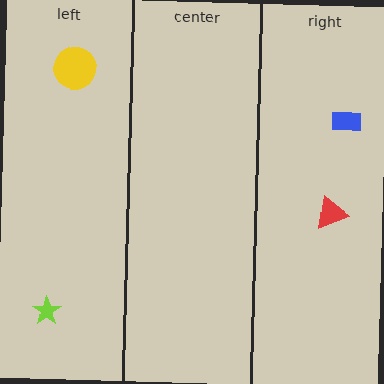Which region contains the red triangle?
The right region.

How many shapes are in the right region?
2.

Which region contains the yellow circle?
The left region.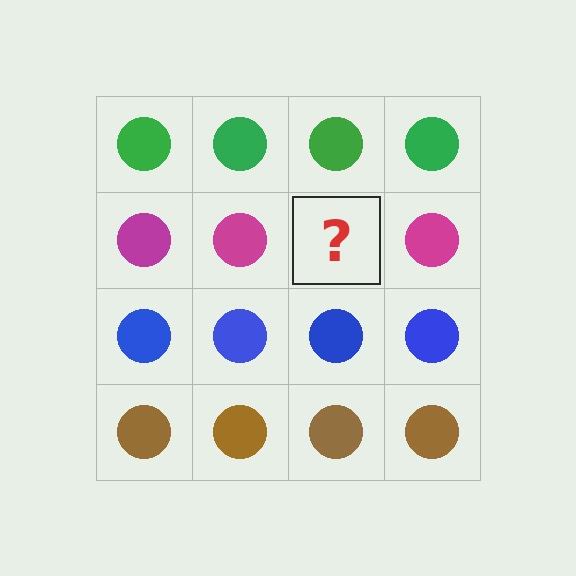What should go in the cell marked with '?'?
The missing cell should contain a magenta circle.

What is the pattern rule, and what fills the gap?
The rule is that each row has a consistent color. The gap should be filled with a magenta circle.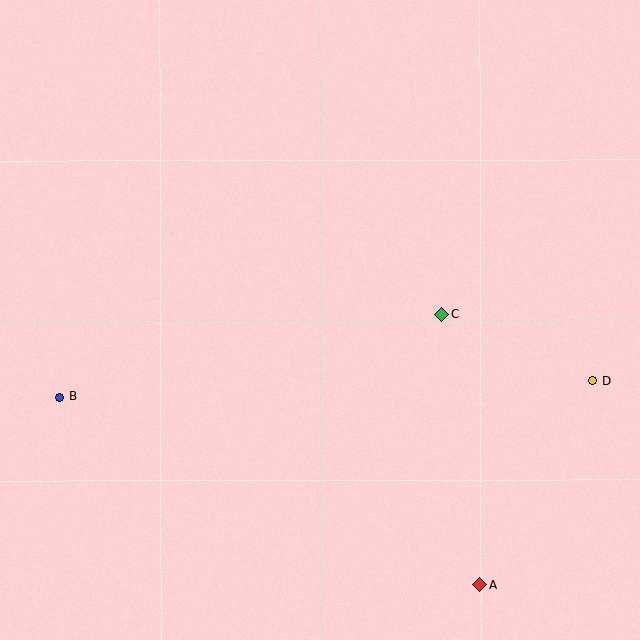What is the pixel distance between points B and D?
The distance between B and D is 533 pixels.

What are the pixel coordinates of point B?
Point B is at (60, 397).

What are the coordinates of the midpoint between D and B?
The midpoint between D and B is at (326, 389).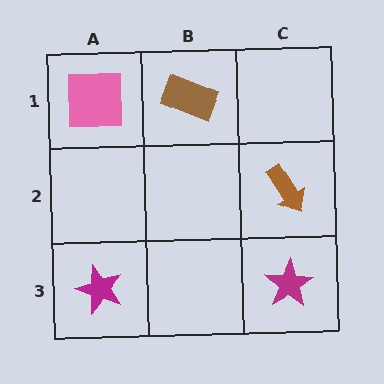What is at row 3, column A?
A magenta star.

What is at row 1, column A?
A pink square.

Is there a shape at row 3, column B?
No, that cell is empty.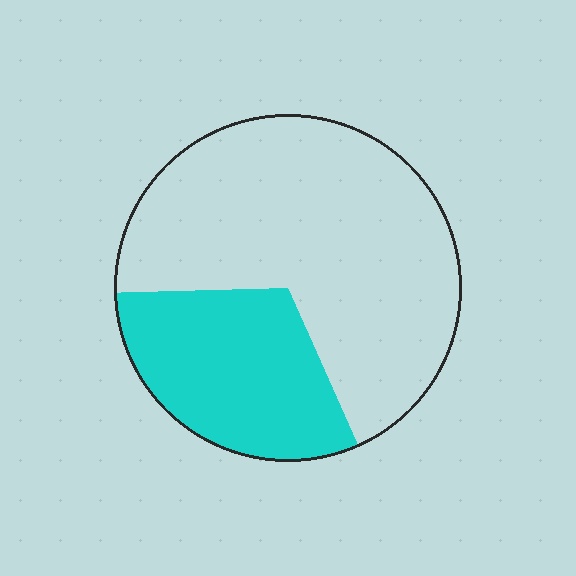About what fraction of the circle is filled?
About one third (1/3).